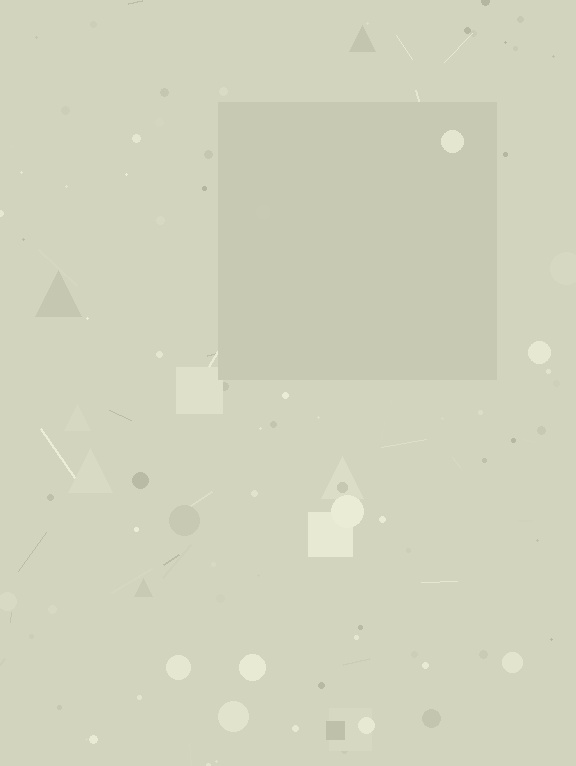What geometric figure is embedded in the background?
A square is embedded in the background.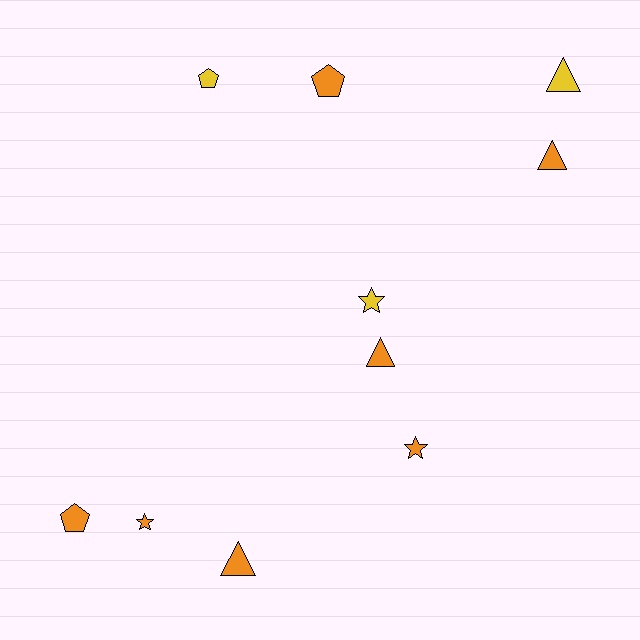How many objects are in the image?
There are 10 objects.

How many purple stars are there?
There are no purple stars.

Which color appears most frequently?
Orange, with 7 objects.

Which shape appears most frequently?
Triangle, with 4 objects.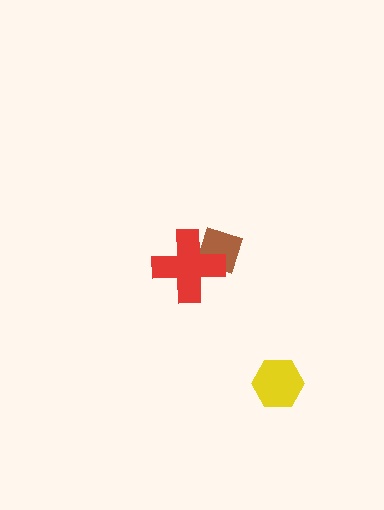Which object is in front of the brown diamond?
The red cross is in front of the brown diamond.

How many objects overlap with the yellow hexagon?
0 objects overlap with the yellow hexagon.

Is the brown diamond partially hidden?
Yes, it is partially covered by another shape.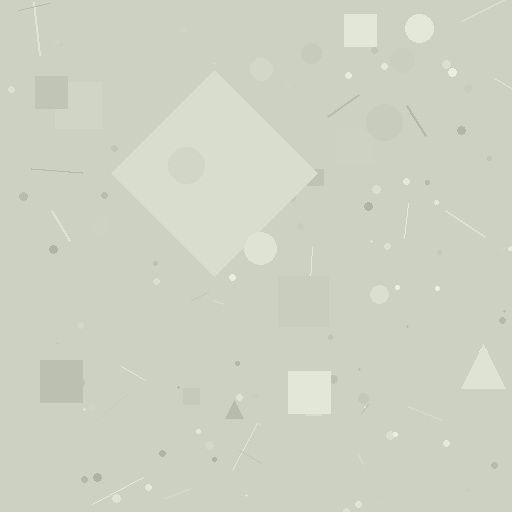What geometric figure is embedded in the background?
A diamond is embedded in the background.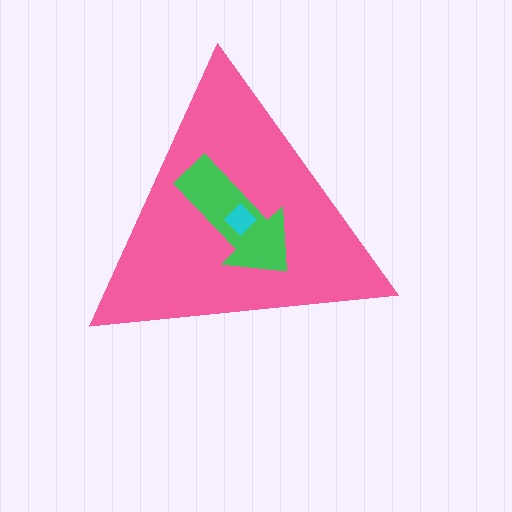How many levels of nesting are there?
3.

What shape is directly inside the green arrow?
The cyan diamond.